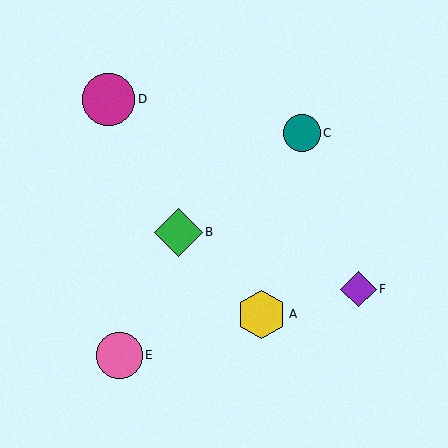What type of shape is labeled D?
Shape D is a magenta circle.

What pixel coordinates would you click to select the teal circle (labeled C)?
Click at (302, 133) to select the teal circle C.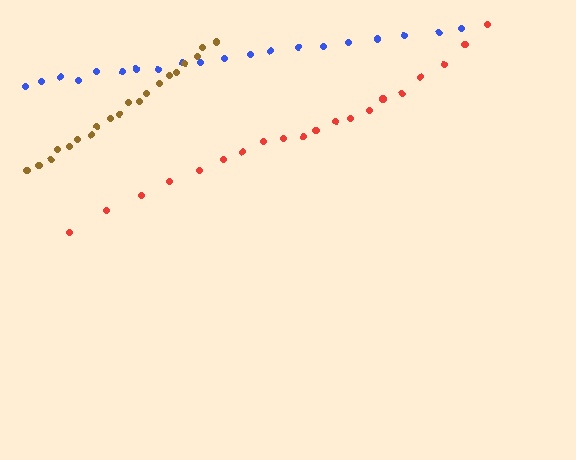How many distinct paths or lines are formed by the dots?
There are 3 distinct paths.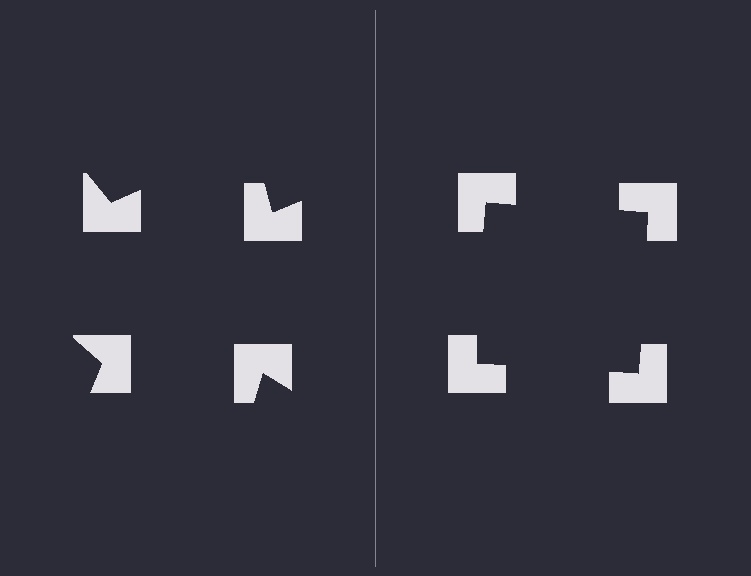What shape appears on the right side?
An illusory square.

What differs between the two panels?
The notched squares are positioned identically on both sides; only the wedge orientations differ. On the right they align to a square; on the left they are misaligned.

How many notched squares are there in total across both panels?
8 — 4 on each side.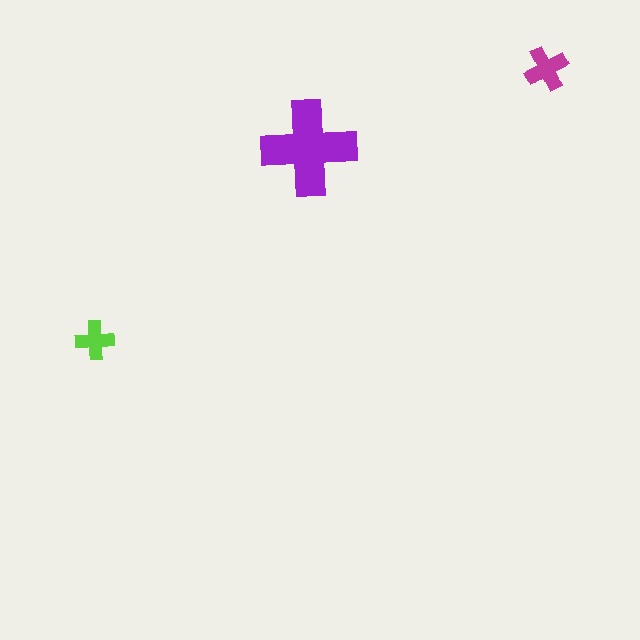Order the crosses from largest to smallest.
the purple one, the magenta one, the lime one.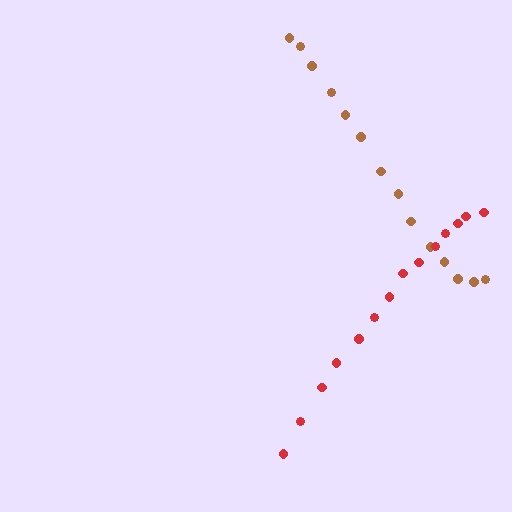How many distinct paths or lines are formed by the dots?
There are 2 distinct paths.